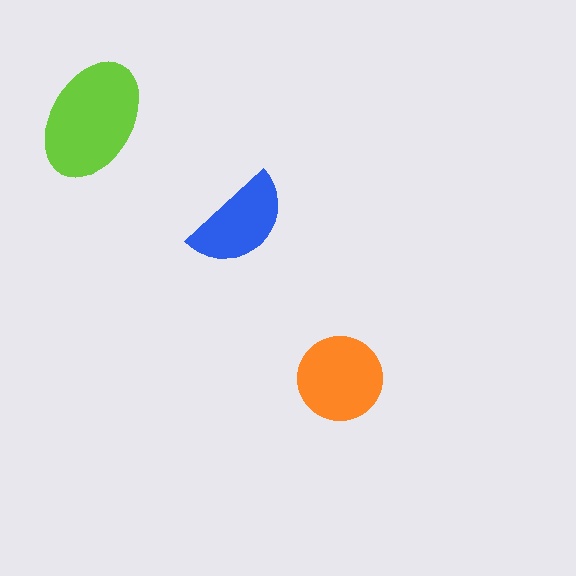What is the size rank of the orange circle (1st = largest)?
2nd.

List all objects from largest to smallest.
The lime ellipse, the orange circle, the blue semicircle.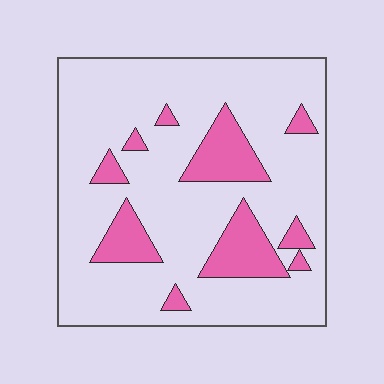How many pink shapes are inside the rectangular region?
10.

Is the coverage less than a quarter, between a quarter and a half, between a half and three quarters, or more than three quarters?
Less than a quarter.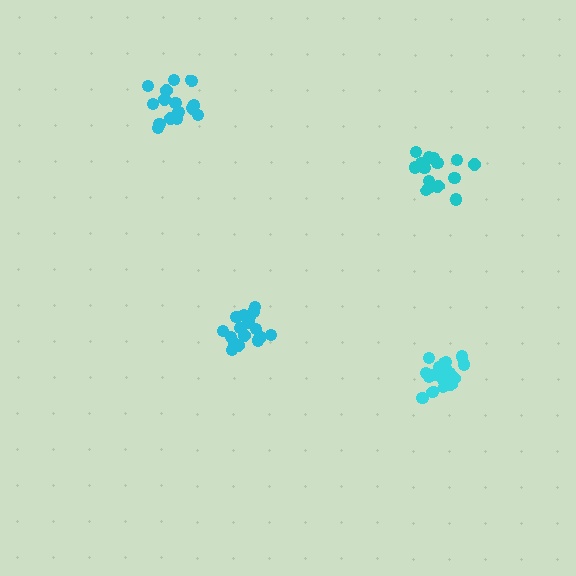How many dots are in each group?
Group 1: 15 dots, Group 2: 17 dots, Group 3: 15 dots, Group 4: 20 dots (67 total).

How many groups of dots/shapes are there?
There are 4 groups.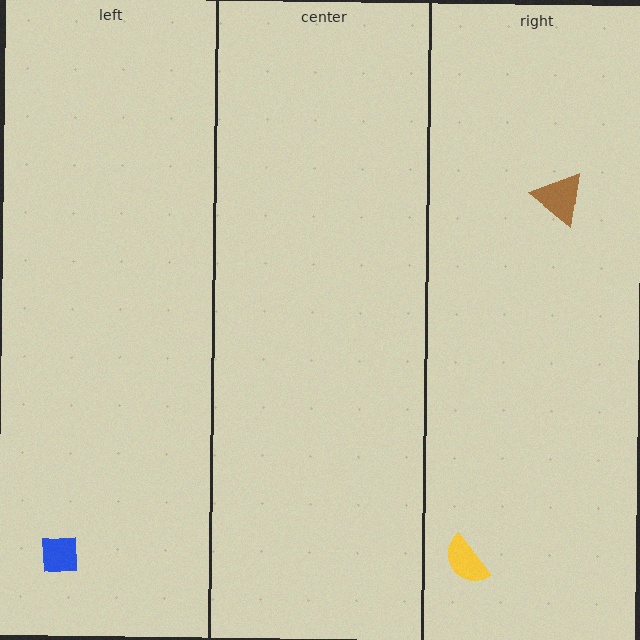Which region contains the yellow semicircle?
The right region.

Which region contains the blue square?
The left region.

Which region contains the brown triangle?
The right region.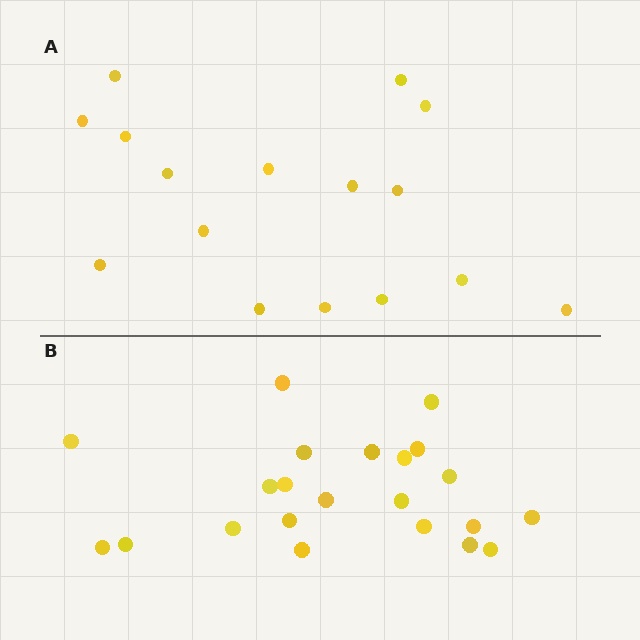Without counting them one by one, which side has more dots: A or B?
Region B (the bottom region) has more dots.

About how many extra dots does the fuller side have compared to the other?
Region B has about 6 more dots than region A.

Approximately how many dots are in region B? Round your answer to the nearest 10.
About 20 dots. (The exact count is 22, which rounds to 20.)